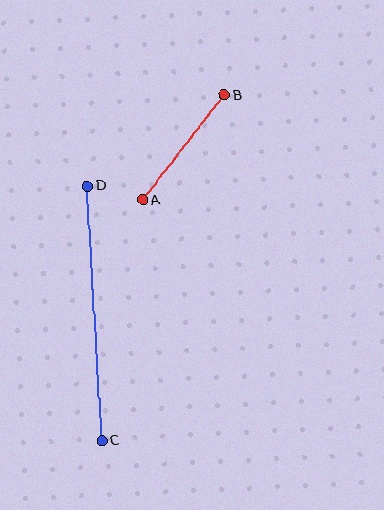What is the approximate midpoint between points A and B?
The midpoint is at approximately (184, 148) pixels.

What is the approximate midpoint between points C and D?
The midpoint is at approximately (95, 313) pixels.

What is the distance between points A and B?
The distance is approximately 133 pixels.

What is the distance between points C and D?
The distance is approximately 255 pixels.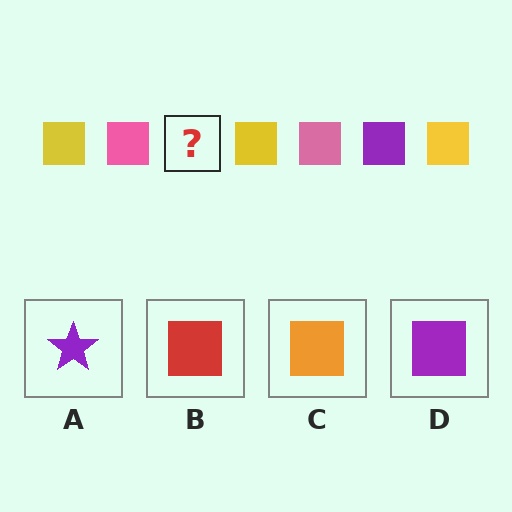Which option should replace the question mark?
Option D.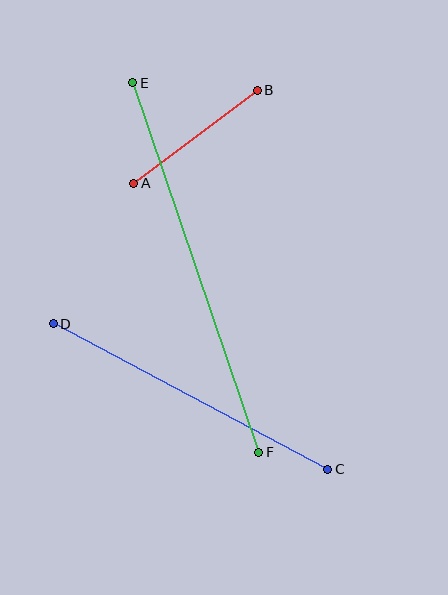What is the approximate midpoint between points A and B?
The midpoint is at approximately (195, 137) pixels.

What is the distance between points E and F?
The distance is approximately 391 pixels.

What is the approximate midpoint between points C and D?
The midpoint is at approximately (190, 397) pixels.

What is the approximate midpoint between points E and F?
The midpoint is at approximately (196, 268) pixels.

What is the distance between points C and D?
The distance is approximately 311 pixels.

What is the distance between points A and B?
The distance is approximately 154 pixels.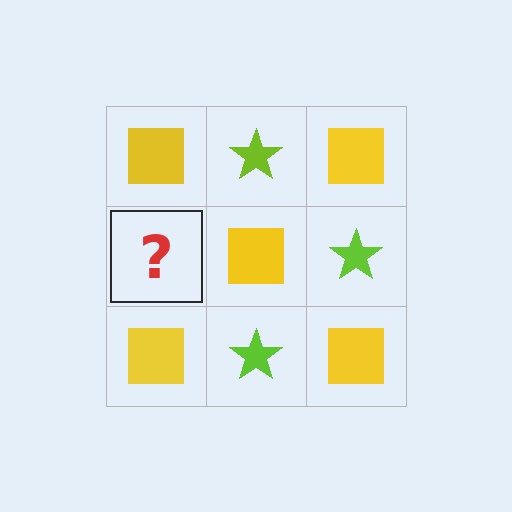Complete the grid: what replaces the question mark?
The question mark should be replaced with a lime star.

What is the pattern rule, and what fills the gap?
The rule is that it alternates yellow square and lime star in a checkerboard pattern. The gap should be filled with a lime star.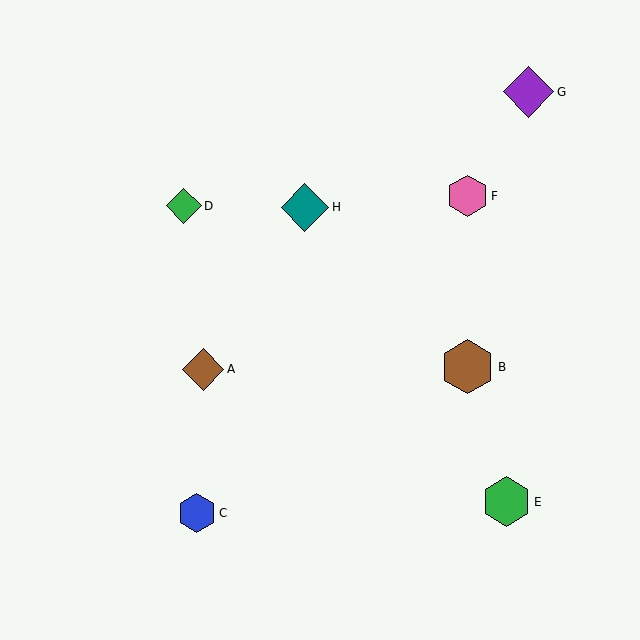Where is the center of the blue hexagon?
The center of the blue hexagon is at (197, 513).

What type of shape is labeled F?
Shape F is a pink hexagon.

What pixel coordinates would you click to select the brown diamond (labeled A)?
Click at (203, 369) to select the brown diamond A.